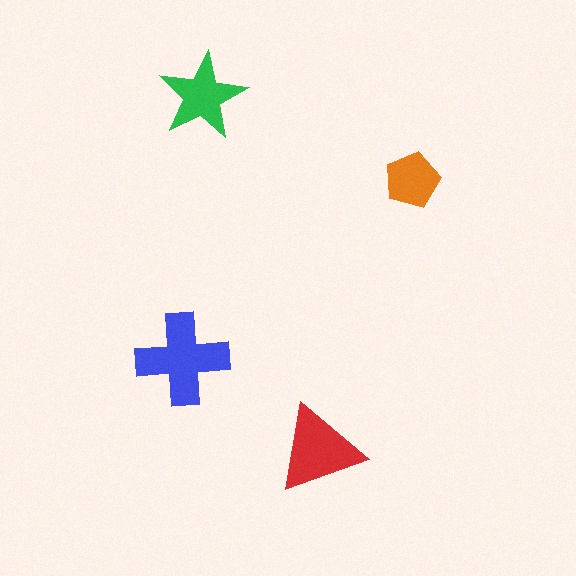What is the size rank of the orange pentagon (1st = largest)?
4th.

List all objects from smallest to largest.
The orange pentagon, the green star, the red triangle, the blue cross.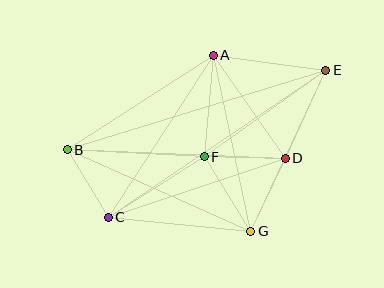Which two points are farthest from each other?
Points B and E are farthest from each other.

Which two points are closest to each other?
Points B and C are closest to each other.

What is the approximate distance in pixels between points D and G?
The distance between D and G is approximately 80 pixels.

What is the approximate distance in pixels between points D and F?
The distance between D and F is approximately 81 pixels.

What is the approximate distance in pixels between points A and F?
The distance between A and F is approximately 102 pixels.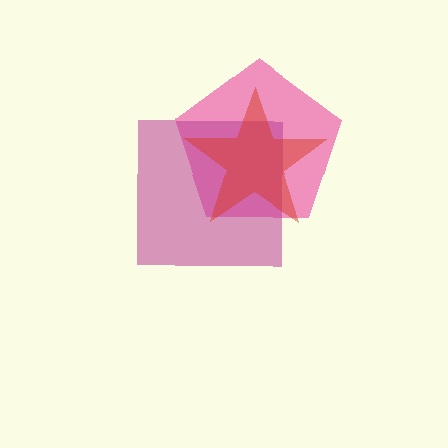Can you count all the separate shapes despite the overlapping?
Yes, there are 3 separate shapes.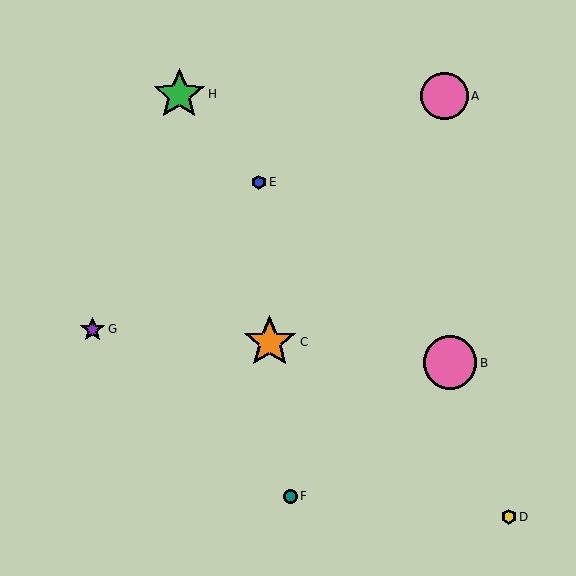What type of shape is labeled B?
Shape B is a pink circle.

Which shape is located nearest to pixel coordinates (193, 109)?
The green star (labeled H) at (179, 94) is nearest to that location.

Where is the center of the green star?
The center of the green star is at (179, 94).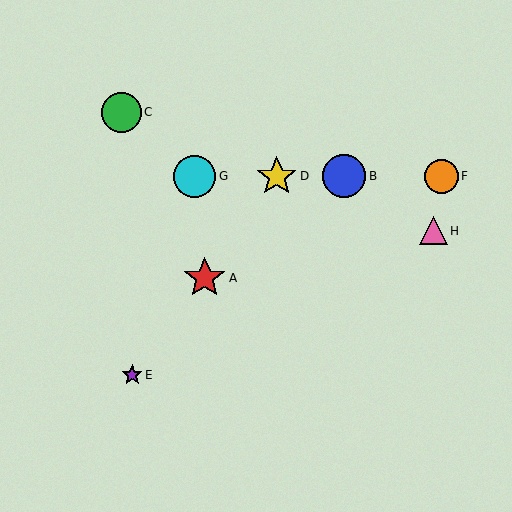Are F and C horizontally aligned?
No, F is at y≈176 and C is at y≈112.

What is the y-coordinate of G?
Object G is at y≈176.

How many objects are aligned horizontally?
4 objects (B, D, F, G) are aligned horizontally.